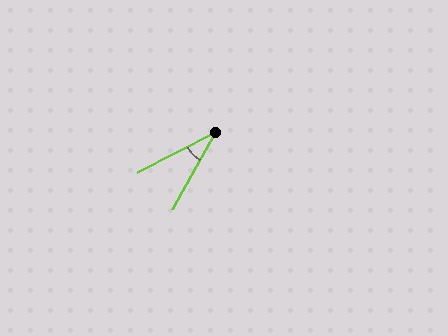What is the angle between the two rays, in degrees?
Approximately 34 degrees.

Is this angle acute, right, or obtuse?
It is acute.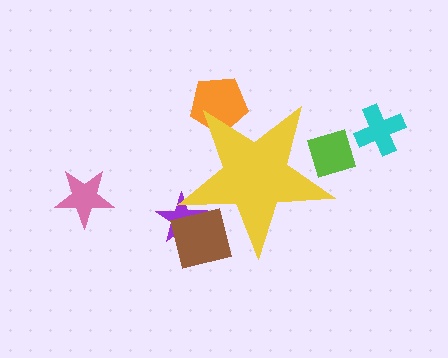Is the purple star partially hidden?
Yes, the purple star is partially hidden behind the yellow star.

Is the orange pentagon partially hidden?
Yes, the orange pentagon is partially hidden behind the yellow star.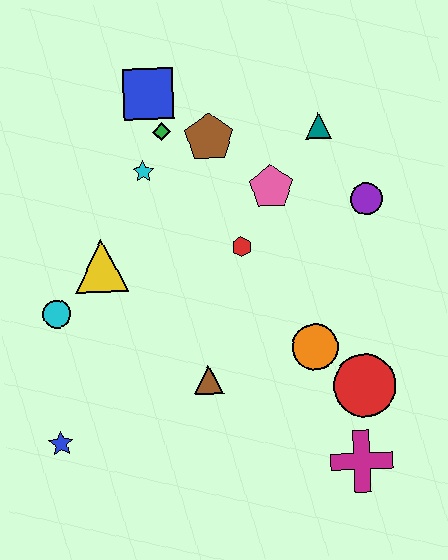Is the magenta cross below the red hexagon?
Yes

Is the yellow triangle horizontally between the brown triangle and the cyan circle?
Yes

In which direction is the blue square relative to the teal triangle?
The blue square is to the left of the teal triangle.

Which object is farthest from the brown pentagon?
The magenta cross is farthest from the brown pentagon.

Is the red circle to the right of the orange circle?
Yes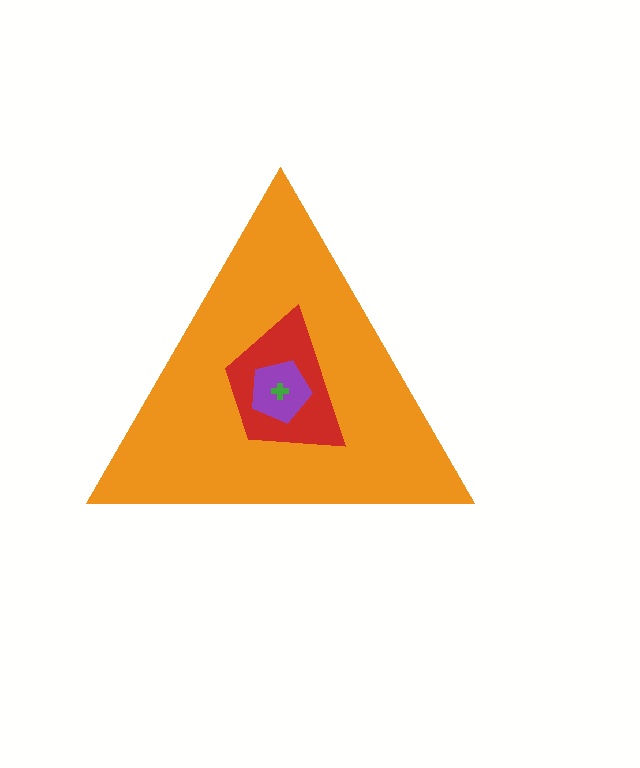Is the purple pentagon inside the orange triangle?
Yes.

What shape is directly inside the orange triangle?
The red trapezoid.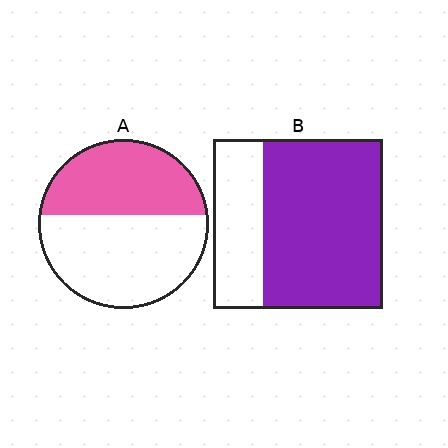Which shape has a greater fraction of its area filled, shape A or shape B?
Shape B.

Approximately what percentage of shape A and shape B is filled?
A is approximately 45% and B is approximately 70%.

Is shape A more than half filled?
No.